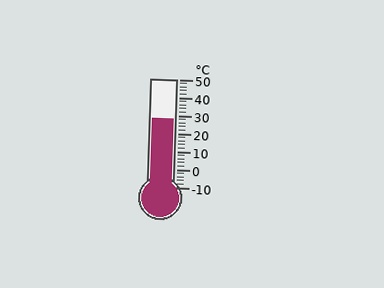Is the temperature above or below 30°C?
The temperature is below 30°C.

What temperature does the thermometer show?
The thermometer shows approximately 28°C.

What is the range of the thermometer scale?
The thermometer scale ranges from -10°C to 50°C.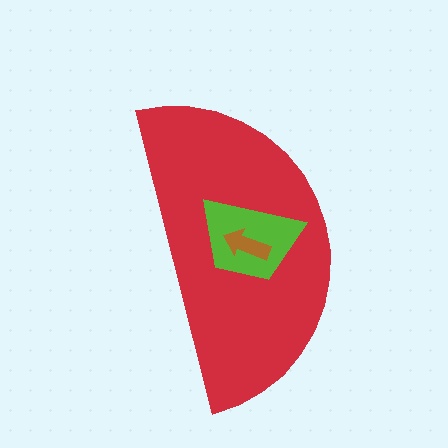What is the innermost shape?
The brown arrow.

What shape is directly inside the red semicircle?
The lime trapezoid.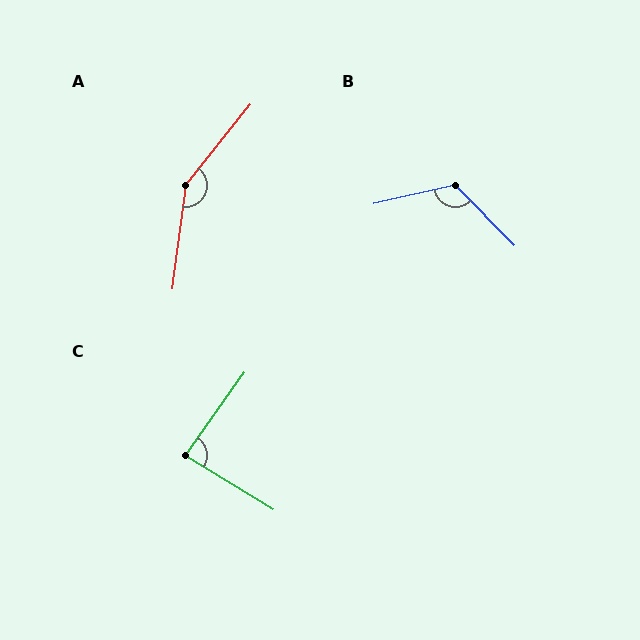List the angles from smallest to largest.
C (86°), B (122°), A (149°).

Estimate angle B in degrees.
Approximately 122 degrees.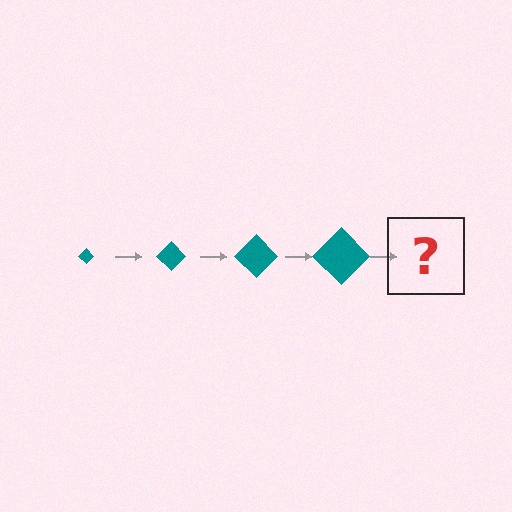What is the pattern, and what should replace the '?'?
The pattern is that the diamond gets progressively larger each step. The '?' should be a teal diamond, larger than the previous one.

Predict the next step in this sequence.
The next step is a teal diamond, larger than the previous one.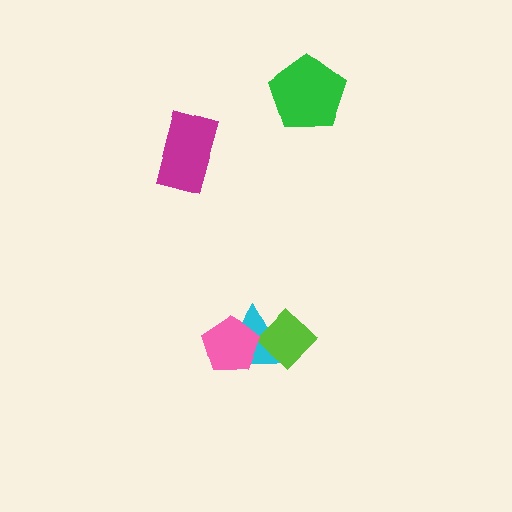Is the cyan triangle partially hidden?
Yes, it is partially covered by another shape.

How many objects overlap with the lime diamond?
1 object overlaps with the lime diamond.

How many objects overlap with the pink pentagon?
1 object overlaps with the pink pentagon.